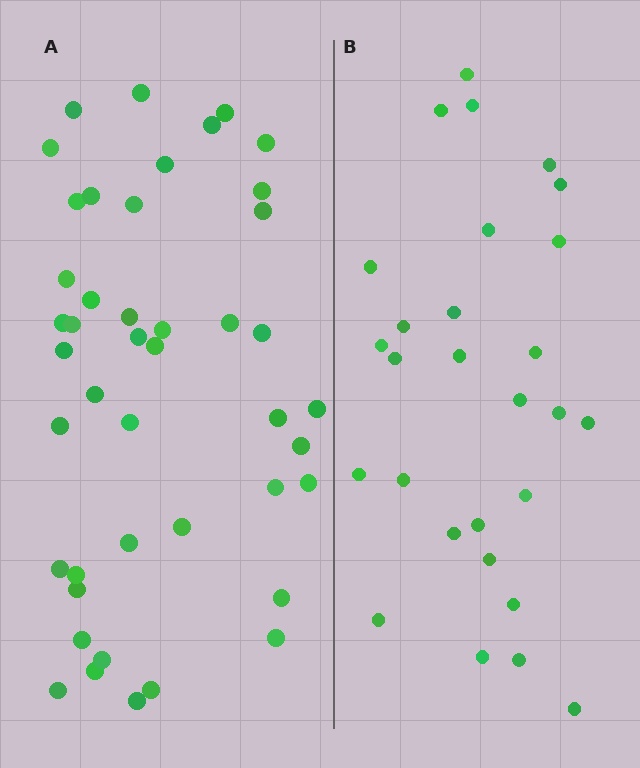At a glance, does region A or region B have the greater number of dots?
Region A (the left region) has more dots.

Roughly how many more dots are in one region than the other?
Region A has approximately 15 more dots than region B.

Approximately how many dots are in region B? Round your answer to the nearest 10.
About 30 dots. (The exact count is 28, which rounds to 30.)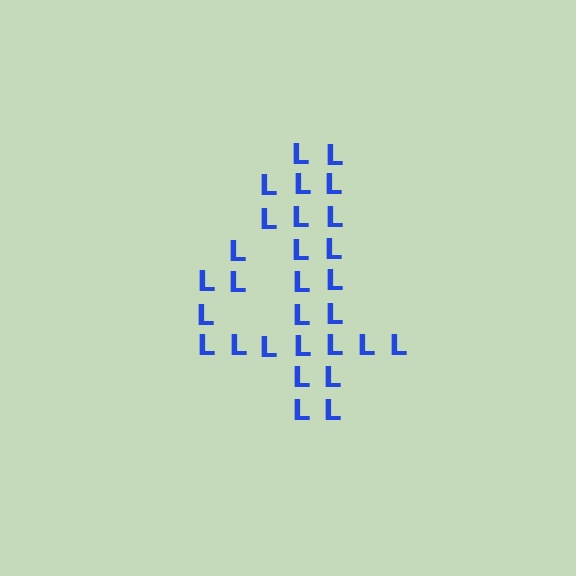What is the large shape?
The large shape is the digit 4.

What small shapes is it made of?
It is made of small letter L's.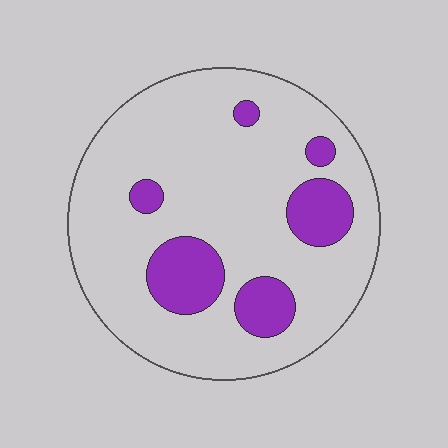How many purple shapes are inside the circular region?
6.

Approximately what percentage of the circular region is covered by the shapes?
Approximately 20%.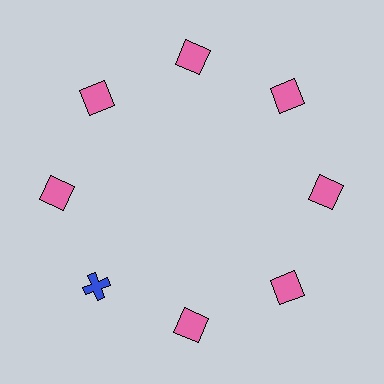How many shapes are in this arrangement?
There are 8 shapes arranged in a ring pattern.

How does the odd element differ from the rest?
It differs in both color (blue instead of pink) and shape (cross instead of square).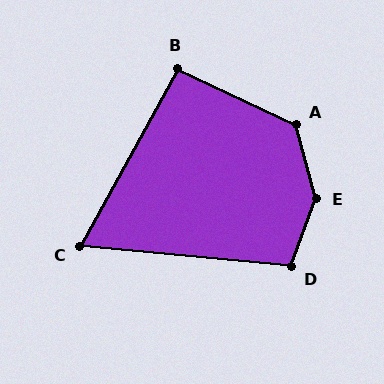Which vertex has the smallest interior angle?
C, at approximately 67 degrees.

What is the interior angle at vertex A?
Approximately 130 degrees (obtuse).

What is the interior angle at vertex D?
Approximately 105 degrees (obtuse).